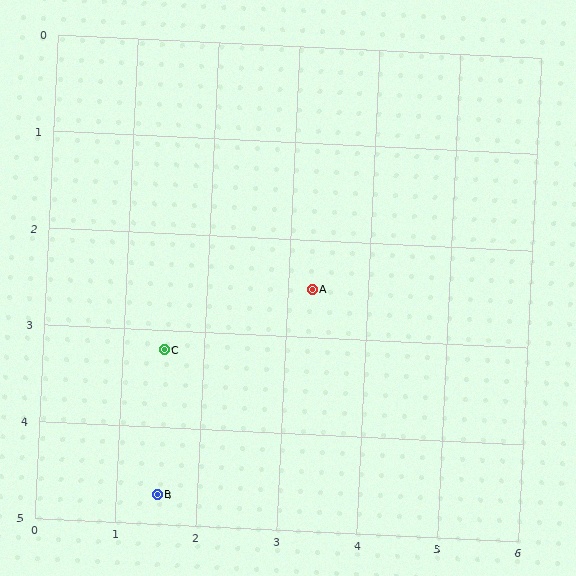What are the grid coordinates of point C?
Point C is at approximately (1.5, 3.2).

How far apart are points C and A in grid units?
Points C and A are about 1.9 grid units apart.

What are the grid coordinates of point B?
Point B is at approximately (1.5, 4.7).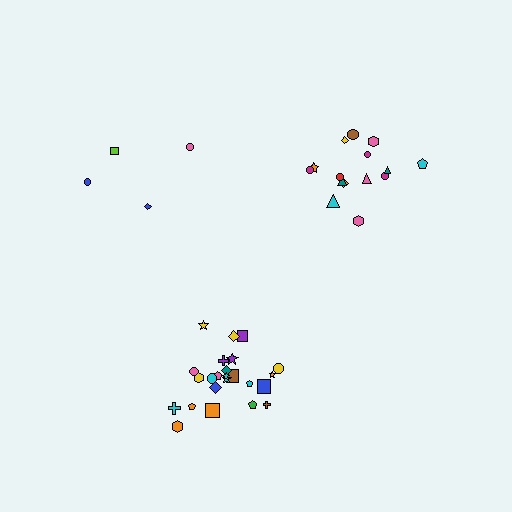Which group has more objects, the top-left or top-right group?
The top-right group.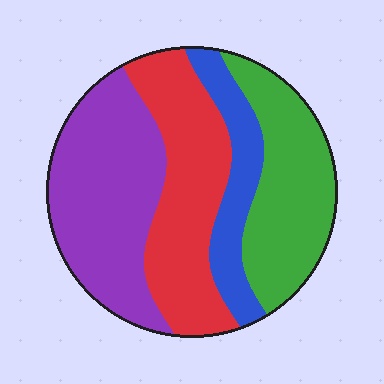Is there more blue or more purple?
Purple.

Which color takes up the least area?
Blue, at roughly 15%.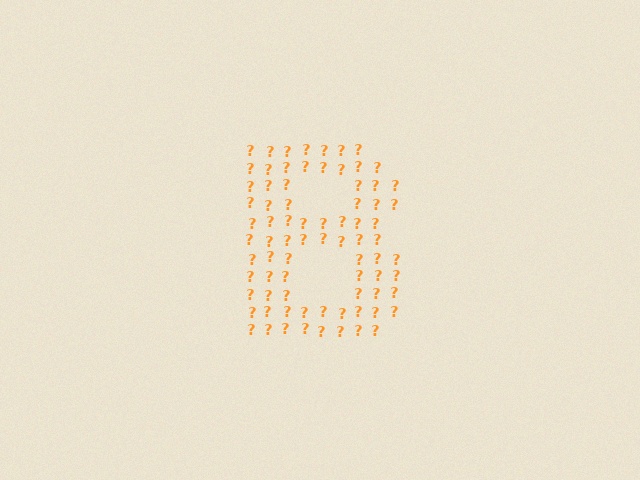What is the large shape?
The large shape is the letter B.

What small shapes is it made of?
It is made of small question marks.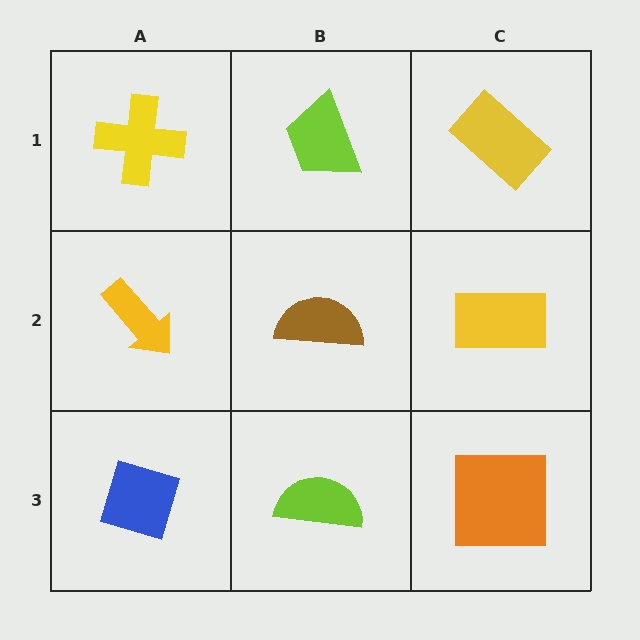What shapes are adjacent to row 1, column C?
A yellow rectangle (row 2, column C), a lime trapezoid (row 1, column B).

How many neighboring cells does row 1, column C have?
2.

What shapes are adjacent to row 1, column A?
A yellow arrow (row 2, column A), a lime trapezoid (row 1, column B).